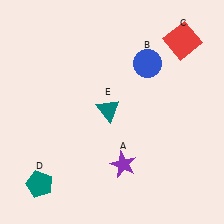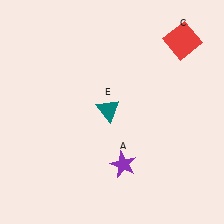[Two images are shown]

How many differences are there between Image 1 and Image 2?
There are 2 differences between the two images.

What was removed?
The teal pentagon (D), the blue circle (B) were removed in Image 2.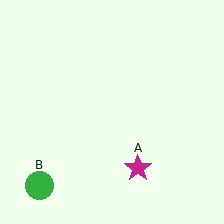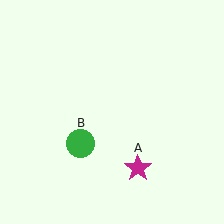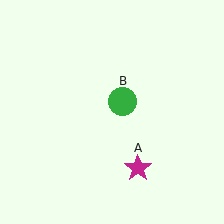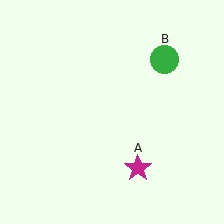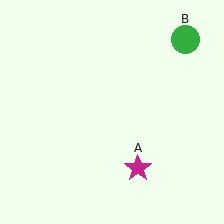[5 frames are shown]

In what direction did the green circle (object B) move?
The green circle (object B) moved up and to the right.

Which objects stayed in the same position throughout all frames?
Magenta star (object A) remained stationary.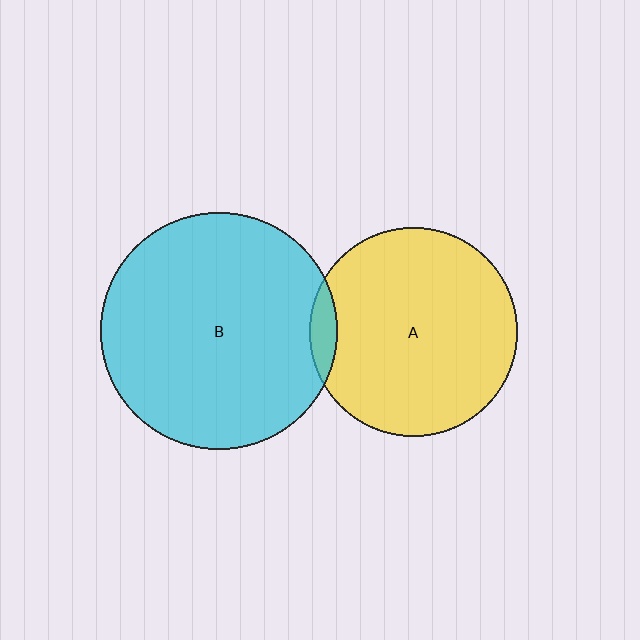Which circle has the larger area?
Circle B (cyan).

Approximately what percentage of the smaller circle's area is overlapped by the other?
Approximately 5%.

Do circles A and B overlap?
Yes.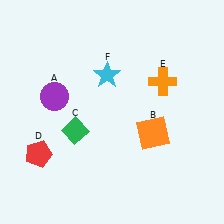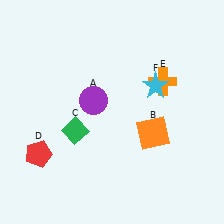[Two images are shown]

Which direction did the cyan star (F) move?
The cyan star (F) moved right.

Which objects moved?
The objects that moved are: the purple circle (A), the cyan star (F).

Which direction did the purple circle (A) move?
The purple circle (A) moved right.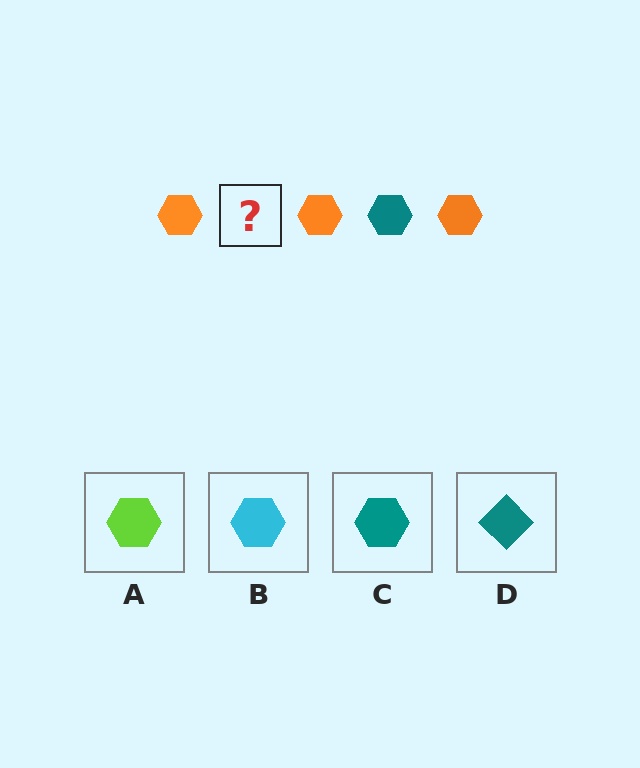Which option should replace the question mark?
Option C.